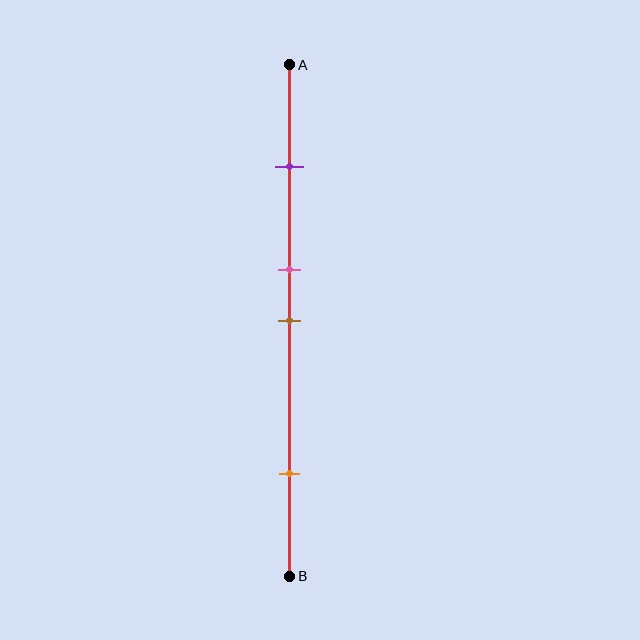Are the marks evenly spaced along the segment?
No, the marks are not evenly spaced.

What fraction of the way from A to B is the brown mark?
The brown mark is approximately 50% (0.5) of the way from A to B.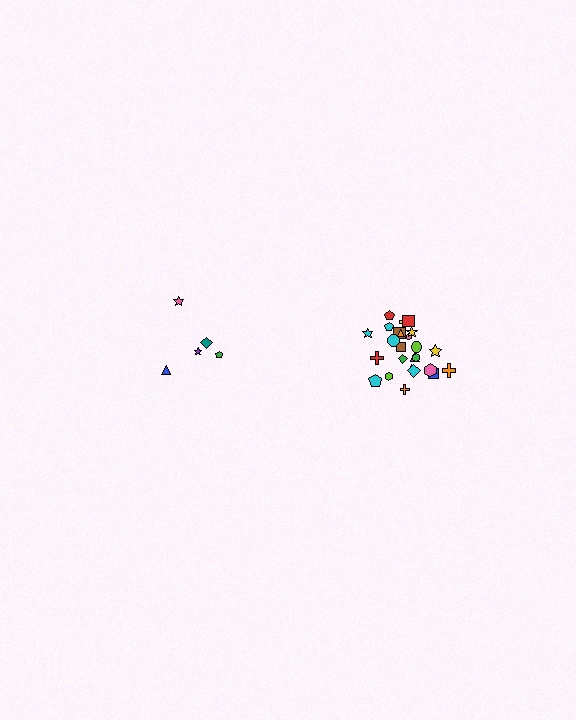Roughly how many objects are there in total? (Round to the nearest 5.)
Roughly 30 objects in total.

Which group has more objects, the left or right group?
The right group.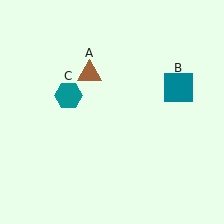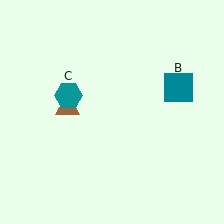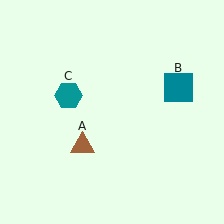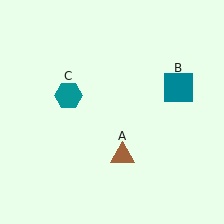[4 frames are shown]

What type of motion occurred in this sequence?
The brown triangle (object A) rotated counterclockwise around the center of the scene.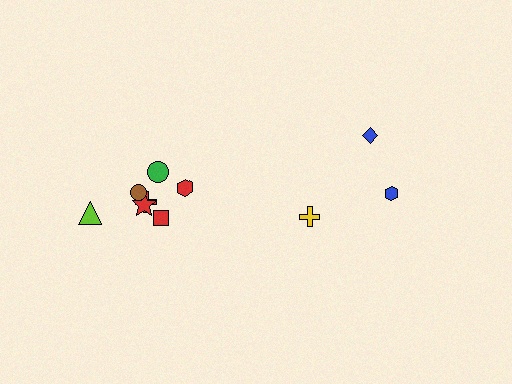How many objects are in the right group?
There are 3 objects.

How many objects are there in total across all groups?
There are 10 objects.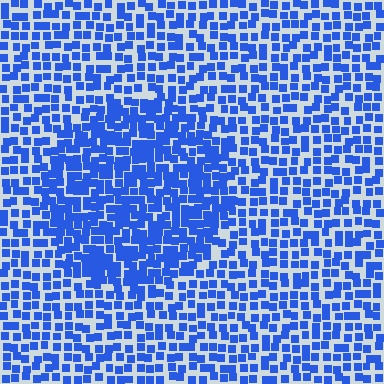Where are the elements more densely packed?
The elements are more densely packed inside the circle boundary.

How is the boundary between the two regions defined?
The boundary is defined by a change in element density (approximately 1.6x ratio). All elements are the same color, size, and shape.